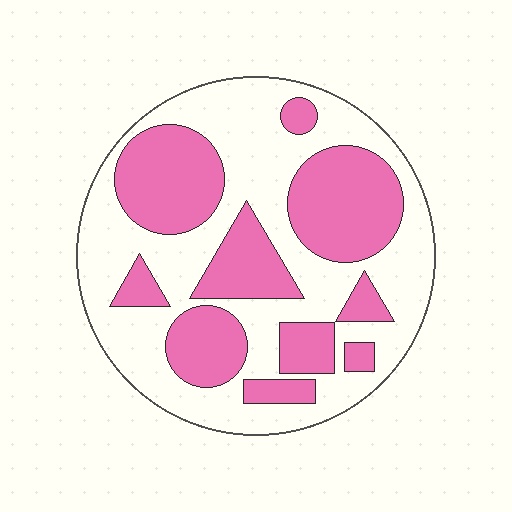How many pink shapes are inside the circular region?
10.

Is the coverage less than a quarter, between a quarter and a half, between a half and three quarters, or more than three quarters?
Between a quarter and a half.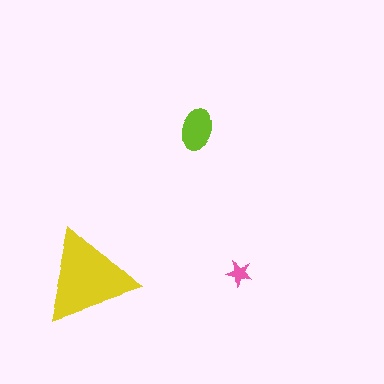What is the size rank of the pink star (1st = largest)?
3rd.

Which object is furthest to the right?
The pink star is rightmost.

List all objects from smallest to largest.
The pink star, the lime ellipse, the yellow triangle.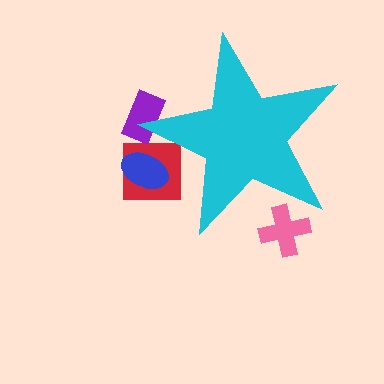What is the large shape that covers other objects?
A cyan star.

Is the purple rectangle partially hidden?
Yes, the purple rectangle is partially hidden behind the cyan star.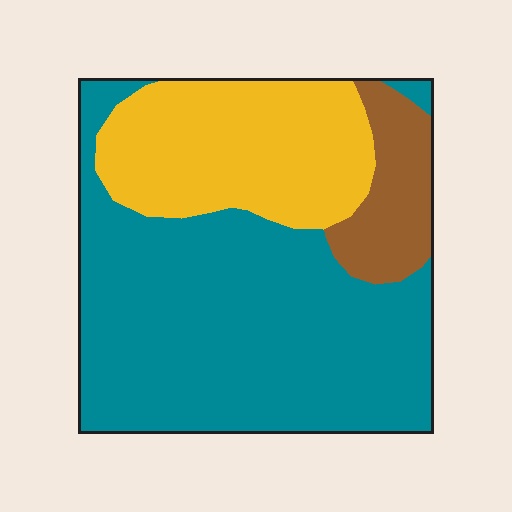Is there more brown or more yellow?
Yellow.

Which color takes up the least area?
Brown, at roughly 10%.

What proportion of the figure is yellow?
Yellow takes up about one quarter (1/4) of the figure.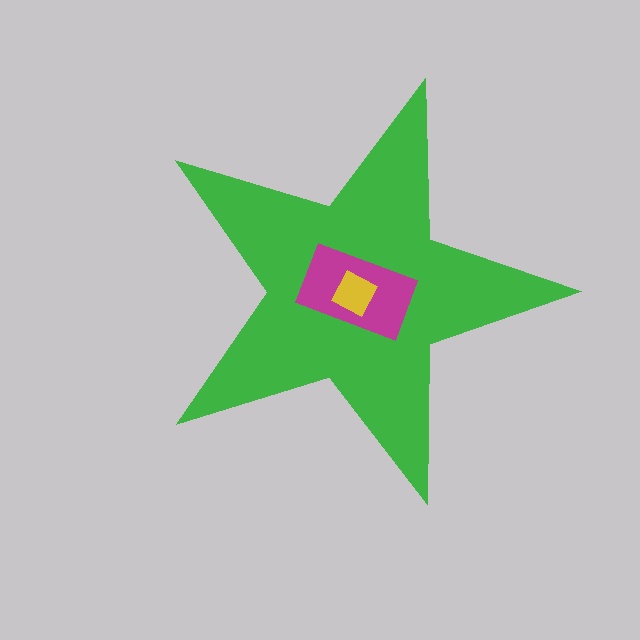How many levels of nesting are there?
3.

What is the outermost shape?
The green star.